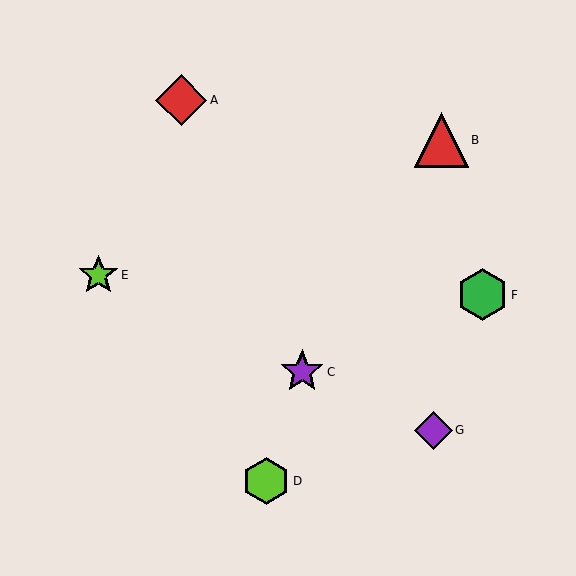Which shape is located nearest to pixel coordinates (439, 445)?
The purple diamond (labeled G) at (433, 431) is nearest to that location.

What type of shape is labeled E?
Shape E is a lime star.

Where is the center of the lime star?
The center of the lime star is at (98, 275).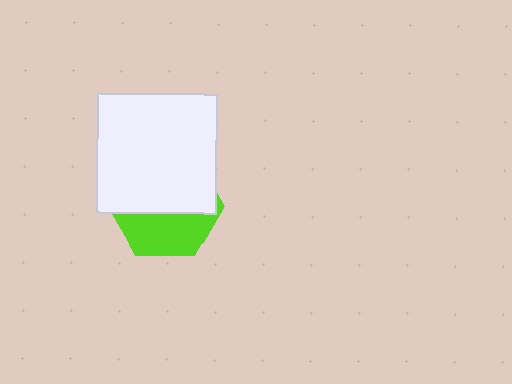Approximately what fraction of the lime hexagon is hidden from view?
Roughly 60% of the lime hexagon is hidden behind the white square.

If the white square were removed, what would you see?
You would see the complete lime hexagon.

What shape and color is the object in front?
The object in front is a white square.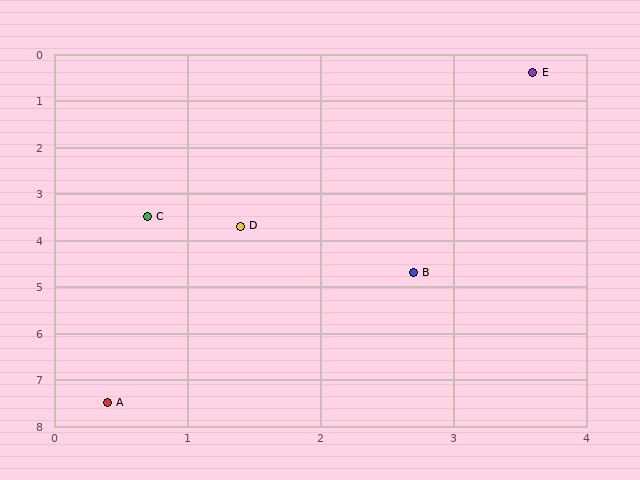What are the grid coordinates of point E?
Point E is at approximately (3.6, 0.4).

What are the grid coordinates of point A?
Point A is at approximately (0.4, 7.5).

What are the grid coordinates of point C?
Point C is at approximately (0.7, 3.5).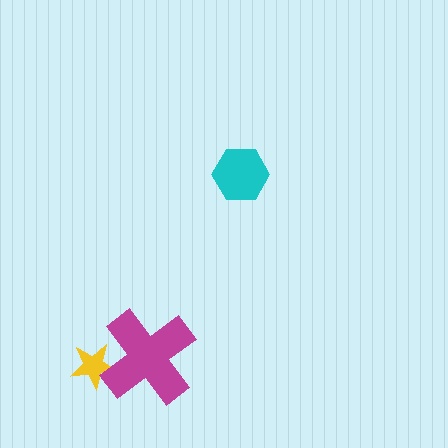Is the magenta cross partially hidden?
No, no other shape covers it.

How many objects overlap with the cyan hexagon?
0 objects overlap with the cyan hexagon.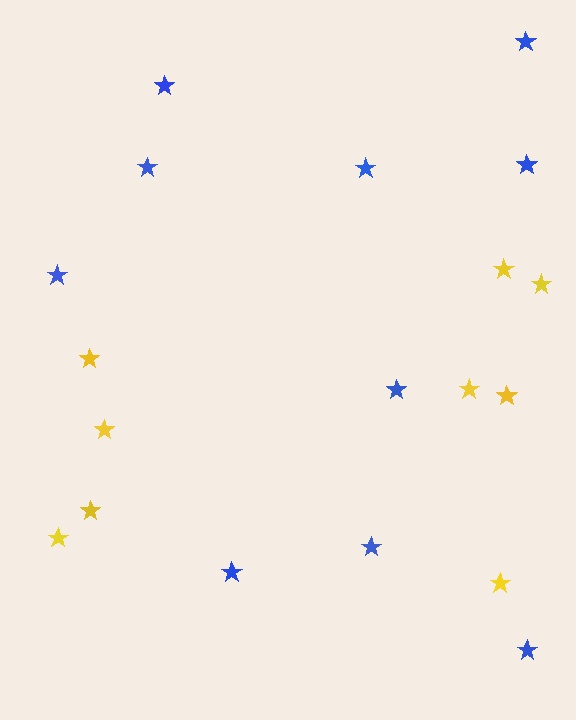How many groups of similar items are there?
There are 2 groups: one group of yellow stars (9) and one group of blue stars (10).